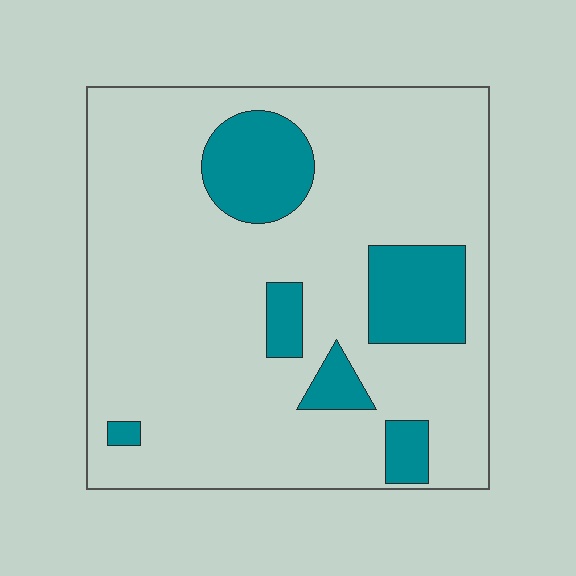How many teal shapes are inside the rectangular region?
6.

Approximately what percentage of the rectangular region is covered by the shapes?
Approximately 20%.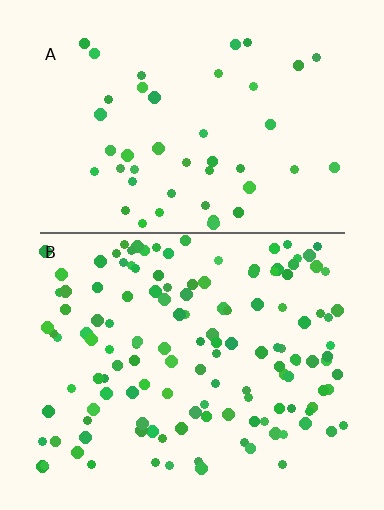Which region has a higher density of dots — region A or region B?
B (the bottom).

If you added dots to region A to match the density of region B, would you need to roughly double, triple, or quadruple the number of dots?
Approximately triple.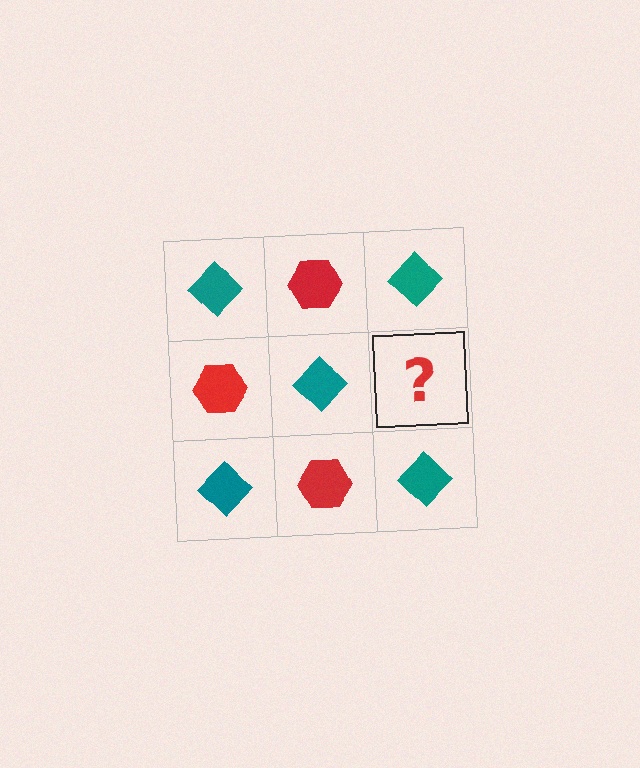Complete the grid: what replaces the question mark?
The question mark should be replaced with a red hexagon.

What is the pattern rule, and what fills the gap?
The rule is that it alternates teal diamond and red hexagon in a checkerboard pattern. The gap should be filled with a red hexagon.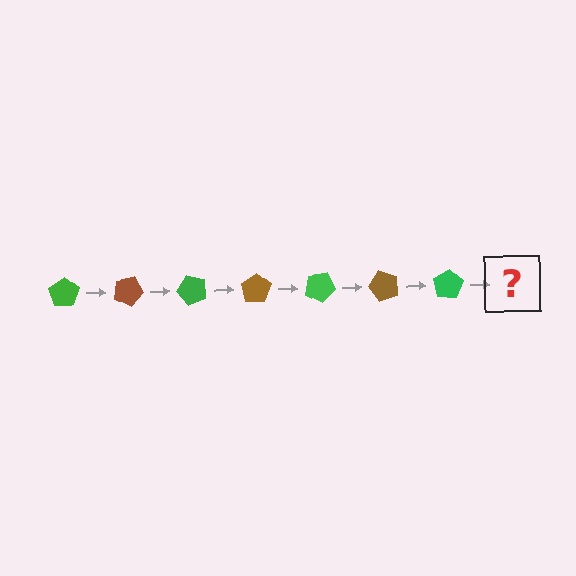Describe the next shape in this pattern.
It should be a brown pentagon, rotated 175 degrees from the start.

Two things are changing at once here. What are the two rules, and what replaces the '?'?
The two rules are that it rotates 25 degrees each step and the color cycles through green and brown. The '?' should be a brown pentagon, rotated 175 degrees from the start.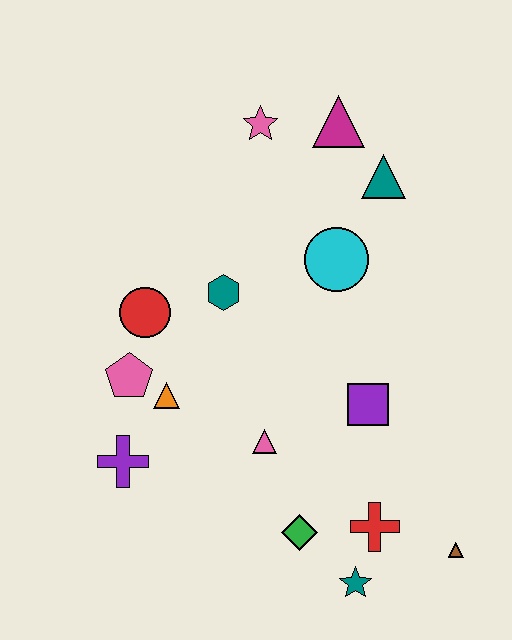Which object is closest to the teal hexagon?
The red circle is closest to the teal hexagon.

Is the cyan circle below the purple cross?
No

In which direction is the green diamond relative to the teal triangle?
The green diamond is below the teal triangle.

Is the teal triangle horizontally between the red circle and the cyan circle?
No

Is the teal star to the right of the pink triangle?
Yes